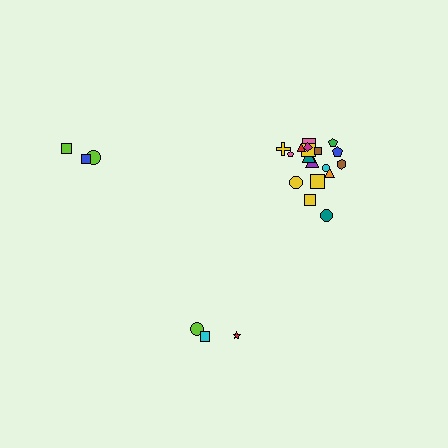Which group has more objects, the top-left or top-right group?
The top-right group.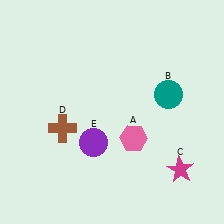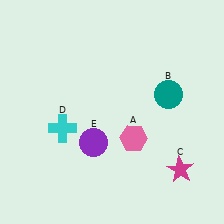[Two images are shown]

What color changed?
The cross (D) changed from brown in Image 1 to cyan in Image 2.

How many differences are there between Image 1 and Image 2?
There is 1 difference between the two images.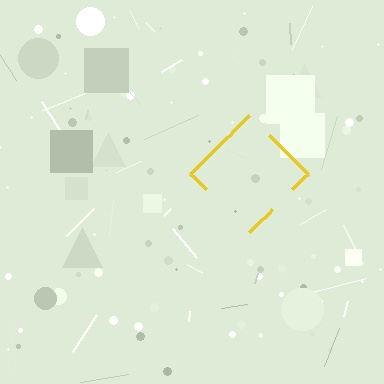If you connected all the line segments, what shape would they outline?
They would outline a diamond.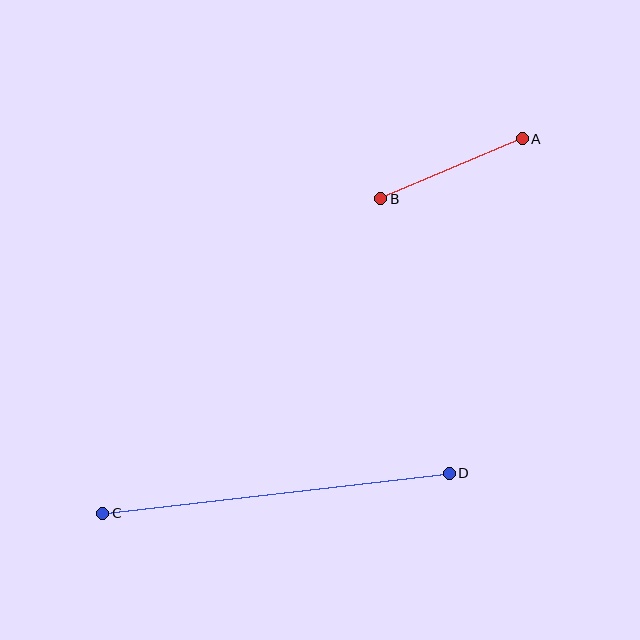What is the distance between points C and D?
The distance is approximately 349 pixels.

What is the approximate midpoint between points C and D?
The midpoint is at approximately (276, 493) pixels.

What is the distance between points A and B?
The distance is approximately 154 pixels.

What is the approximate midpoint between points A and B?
The midpoint is at approximately (452, 169) pixels.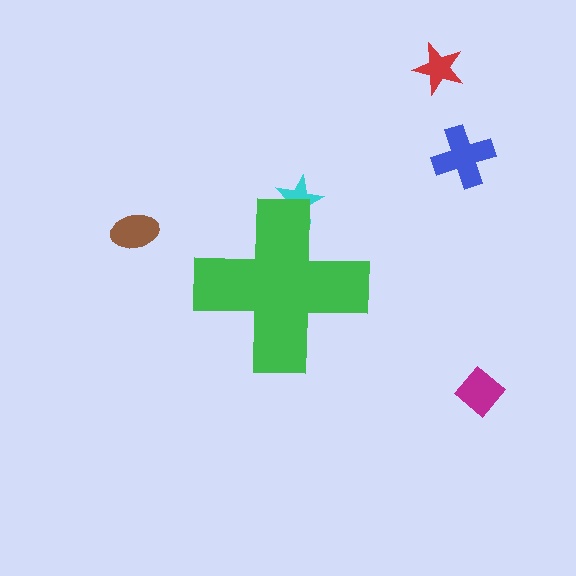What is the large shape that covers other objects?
A green cross.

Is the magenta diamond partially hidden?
No, the magenta diamond is fully visible.